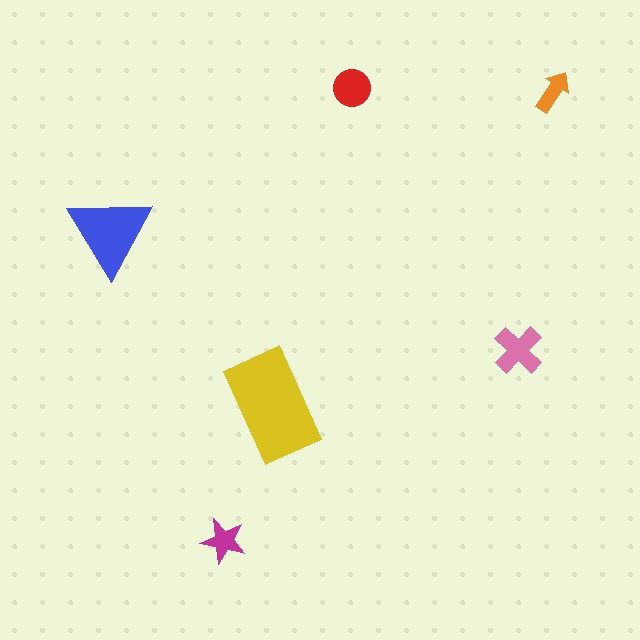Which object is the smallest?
The orange arrow.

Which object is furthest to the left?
The blue triangle is leftmost.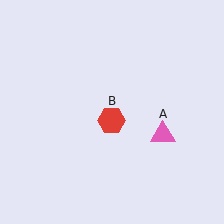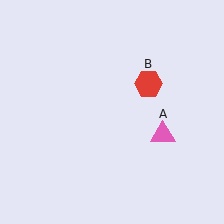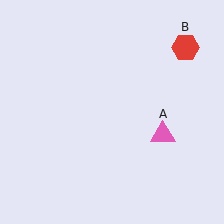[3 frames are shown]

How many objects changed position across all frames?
1 object changed position: red hexagon (object B).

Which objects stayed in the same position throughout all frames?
Pink triangle (object A) remained stationary.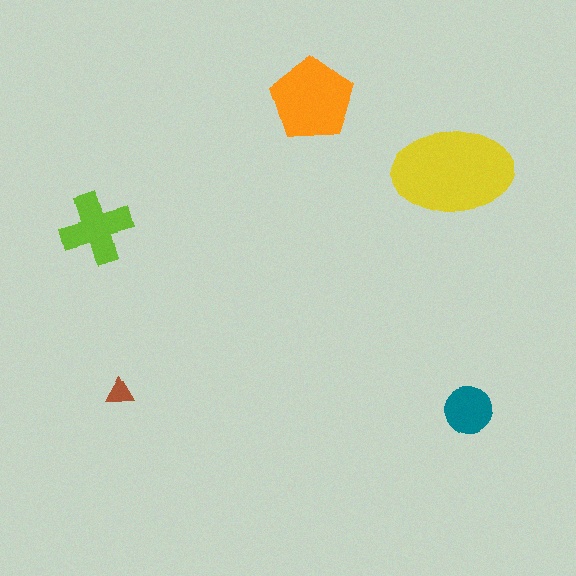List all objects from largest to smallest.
The yellow ellipse, the orange pentagon, the lime cross, the teal circle, the brown triangle.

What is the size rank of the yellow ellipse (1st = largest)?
1st.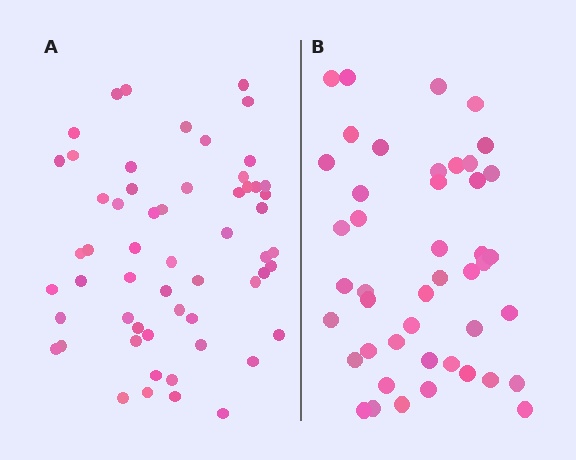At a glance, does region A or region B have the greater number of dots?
Region A (the left region) has more dots.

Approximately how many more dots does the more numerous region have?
Region A has roughly 12 or so more dots than region B.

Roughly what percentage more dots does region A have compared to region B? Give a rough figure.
About 25% more.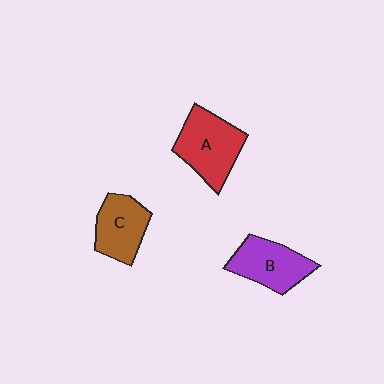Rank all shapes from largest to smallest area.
From largest to smallest: A (red), B (purple), C (brown).